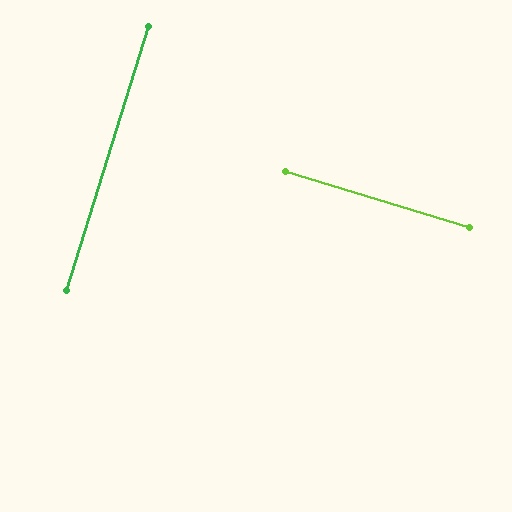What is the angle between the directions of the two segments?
Approximately 89 degrees.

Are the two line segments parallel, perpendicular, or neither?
Perpendicular — they meet at approximately 89°.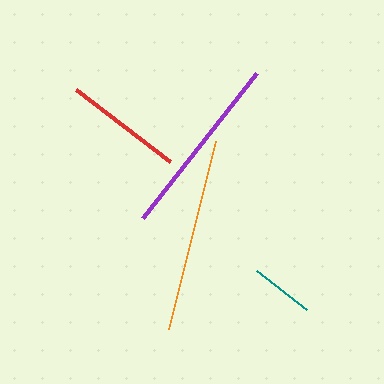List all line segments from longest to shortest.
From longest to shortest: orange, purple, red, teal.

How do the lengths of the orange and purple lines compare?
The orange and purple lines are approximately the same length.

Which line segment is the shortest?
The teal line is the shortest at approximately 63 pixels.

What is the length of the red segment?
The red segment is approximately 119 pixels long.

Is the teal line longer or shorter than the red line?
The red line is longer than the teal line.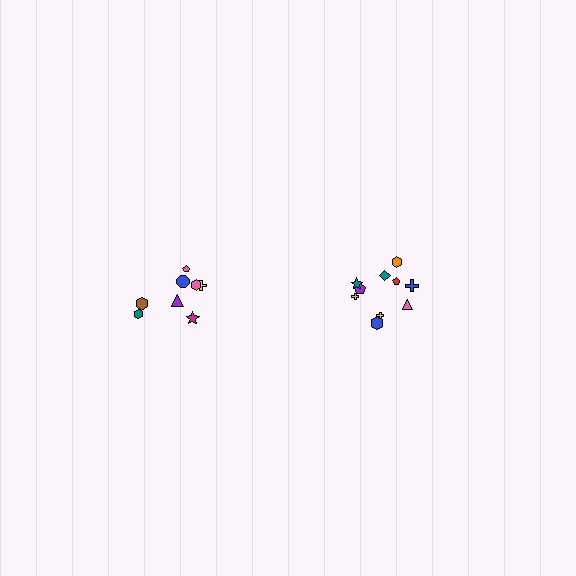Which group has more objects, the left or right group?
The right group.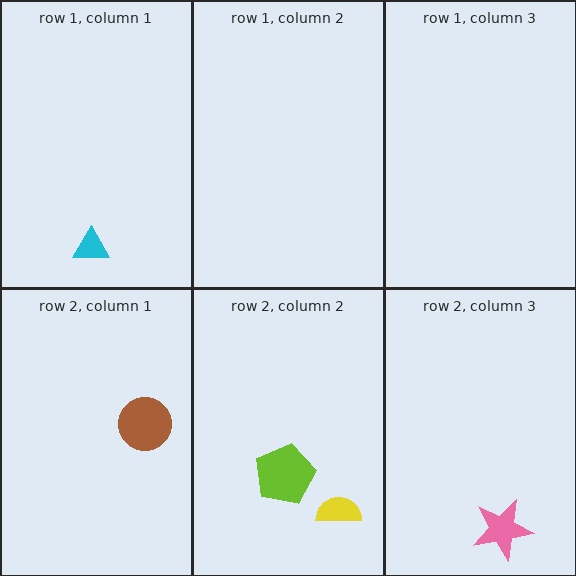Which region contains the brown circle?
The row 2, column 1 region.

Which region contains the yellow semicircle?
The row 2, column 2 region.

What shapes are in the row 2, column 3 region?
The pink star.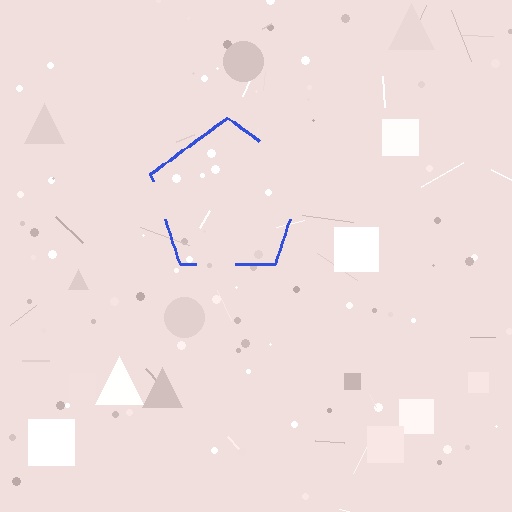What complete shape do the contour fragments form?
The contour fragments form a pentagon.